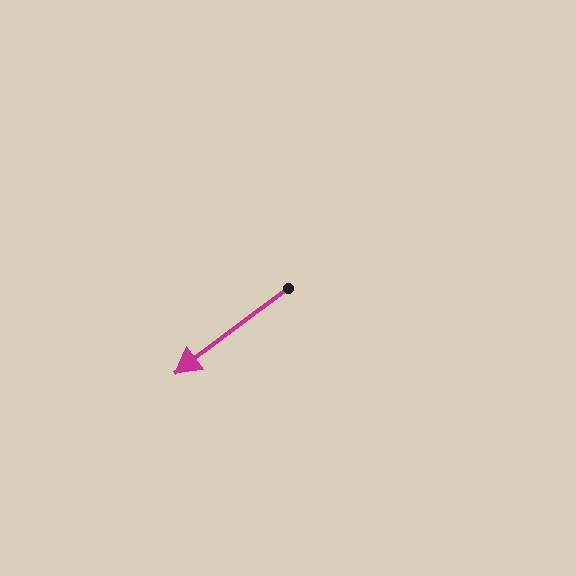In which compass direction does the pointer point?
Southwest.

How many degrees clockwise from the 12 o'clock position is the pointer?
Approximately 233 degrees.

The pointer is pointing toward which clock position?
Roughly 8 o'clock.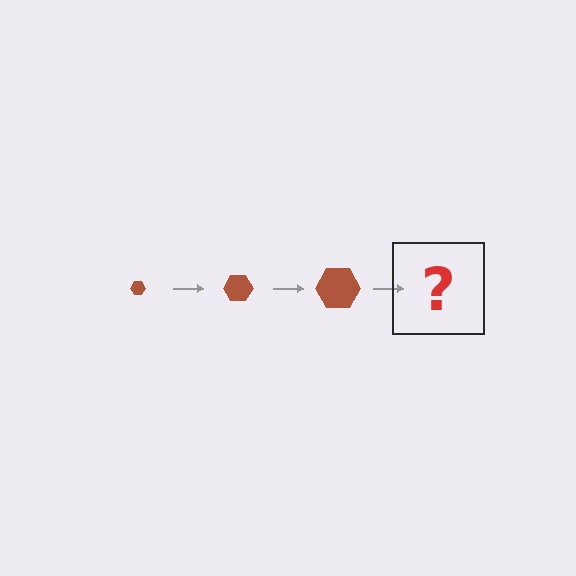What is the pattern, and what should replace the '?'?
The pattern is that the hexagon gets progressively larger each step. The '?' should be a brown hexagon, larger than the previous one.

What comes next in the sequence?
The next element should be a brown hexagon, larger than the previous one.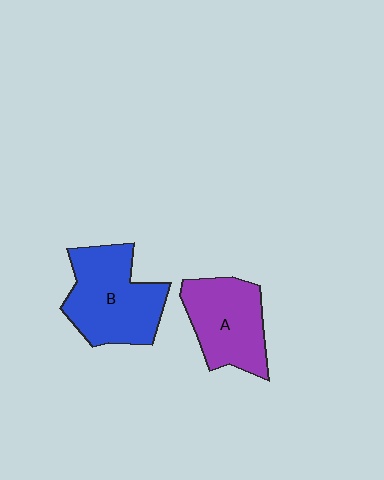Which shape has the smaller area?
Shape A (purple).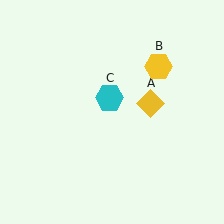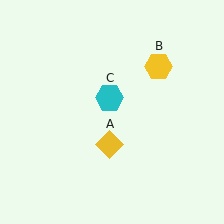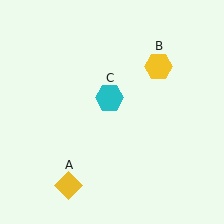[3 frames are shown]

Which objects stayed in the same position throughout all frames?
Yellow hexagon (object B) and cyan hexagon (object C) remained stationary.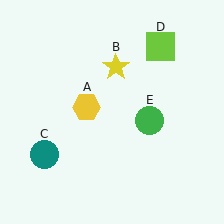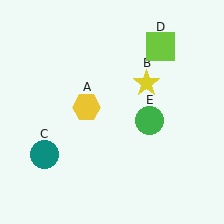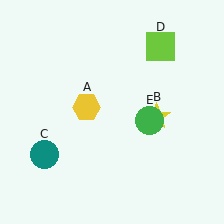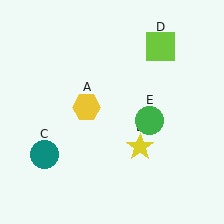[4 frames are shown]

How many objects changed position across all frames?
1 object changed position: yellow star (object B).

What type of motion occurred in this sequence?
The yellow star (object B) rotated clockwise around the center of the scene.